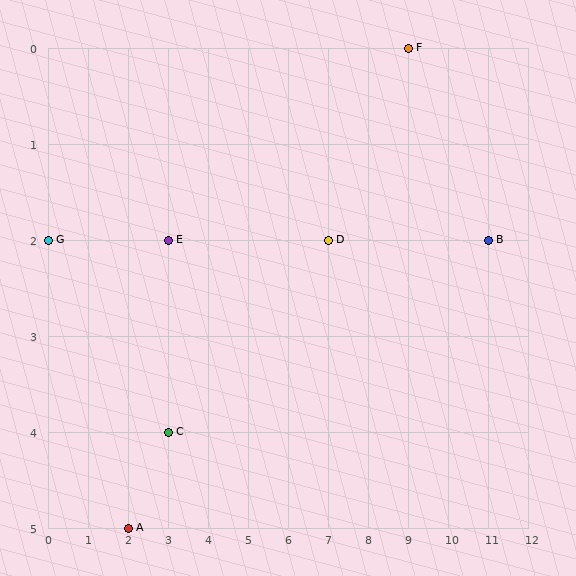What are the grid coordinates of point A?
Point A is at grid coordinates (2, 5).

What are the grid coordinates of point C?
Point C is at grid coordinates (3, 4).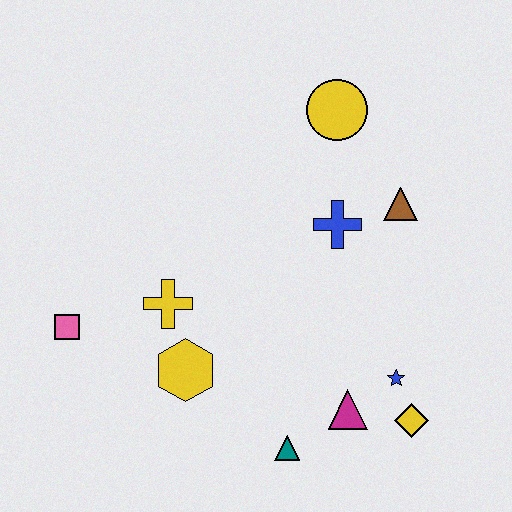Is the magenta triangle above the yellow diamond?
Yes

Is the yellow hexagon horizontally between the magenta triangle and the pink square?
Yes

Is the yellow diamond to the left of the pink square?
No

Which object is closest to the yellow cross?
The yellow hexagon is closest to the yellow cross.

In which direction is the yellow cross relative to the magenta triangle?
The yellow cross is to the left of the magenta triangle.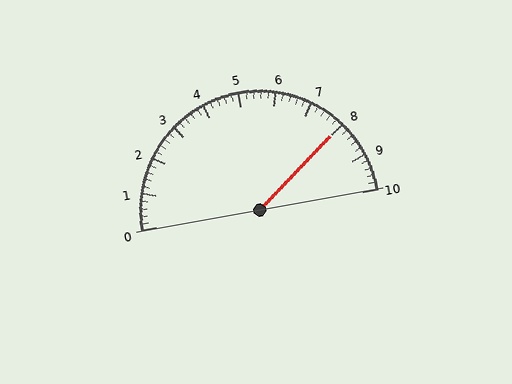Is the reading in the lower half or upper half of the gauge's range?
The reading is in the upper half of the range (0 to 10).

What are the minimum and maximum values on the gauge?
The gauge ranges from 0 to 10.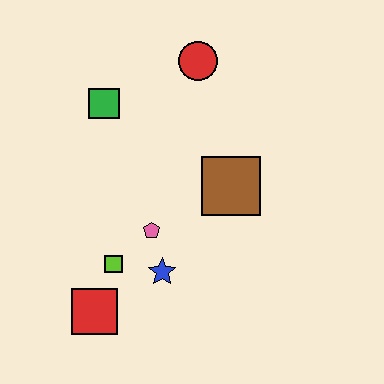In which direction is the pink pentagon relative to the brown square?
The pink pentagon is to the left of the brown square.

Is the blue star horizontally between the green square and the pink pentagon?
No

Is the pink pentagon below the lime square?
No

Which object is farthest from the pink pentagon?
The red circle is farthest from the pink pentagon.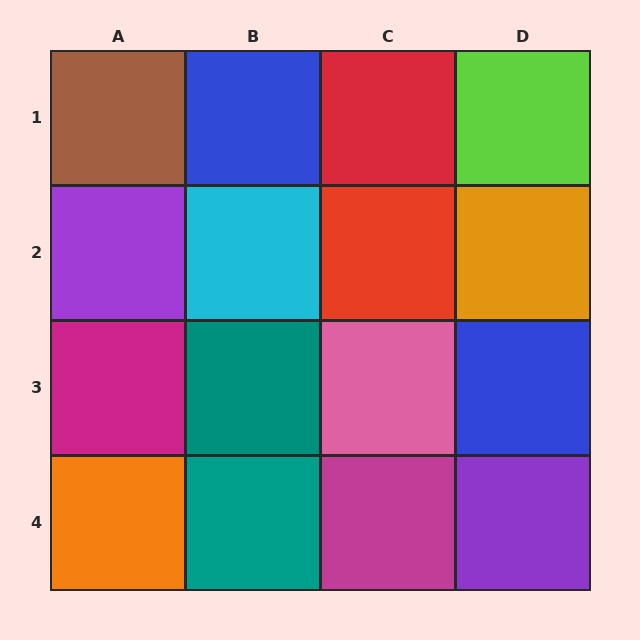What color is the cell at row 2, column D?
Orange.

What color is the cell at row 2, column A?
Purple.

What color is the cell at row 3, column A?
Magenta.